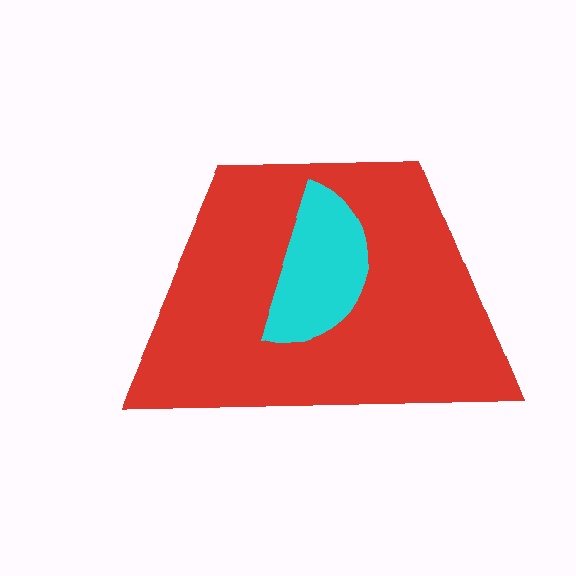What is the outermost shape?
The red trapezoid.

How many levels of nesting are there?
2.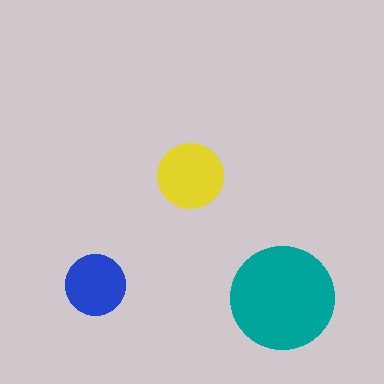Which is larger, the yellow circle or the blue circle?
The yellow one.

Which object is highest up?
The yellow circle is topmost.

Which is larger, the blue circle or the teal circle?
The teal one.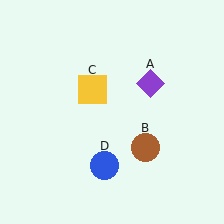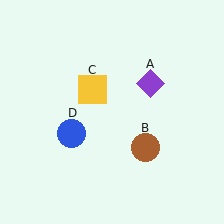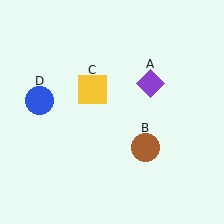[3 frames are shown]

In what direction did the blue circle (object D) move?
The blue circle (object D) moved up and to the left.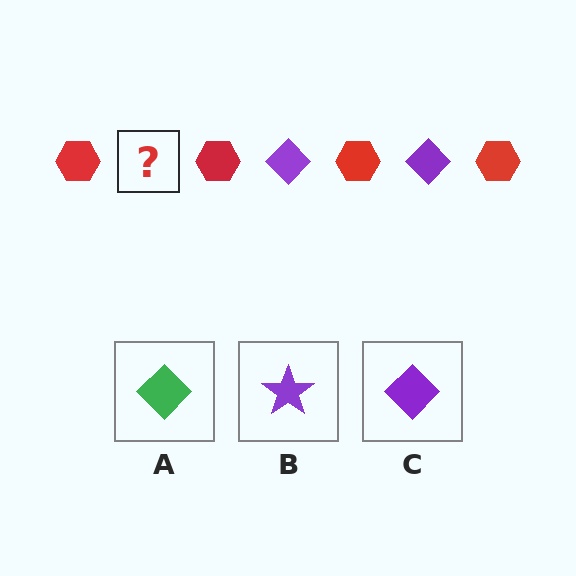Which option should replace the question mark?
Option C.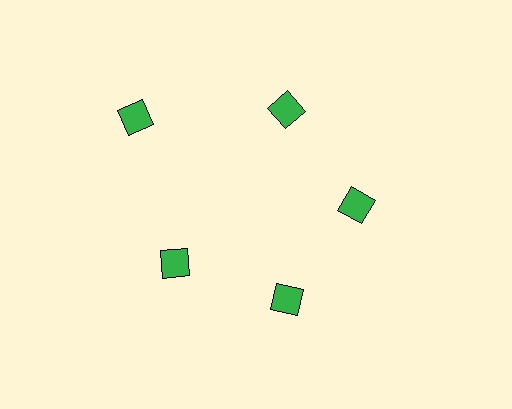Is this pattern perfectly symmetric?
No. The 5 green diamonds are arranged in a ring, but one element near the 10 o'clock position is pushed outward from the center, breaking the 5-fold rotational symmetry.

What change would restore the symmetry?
The symmetry would be restored by moving it inward, back onto the ring so that all 5 diamonds sit at equal angles and equal distance from the center.